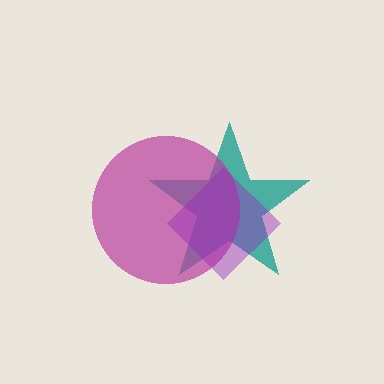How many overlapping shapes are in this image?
There are 3 overlapping shapes in the image.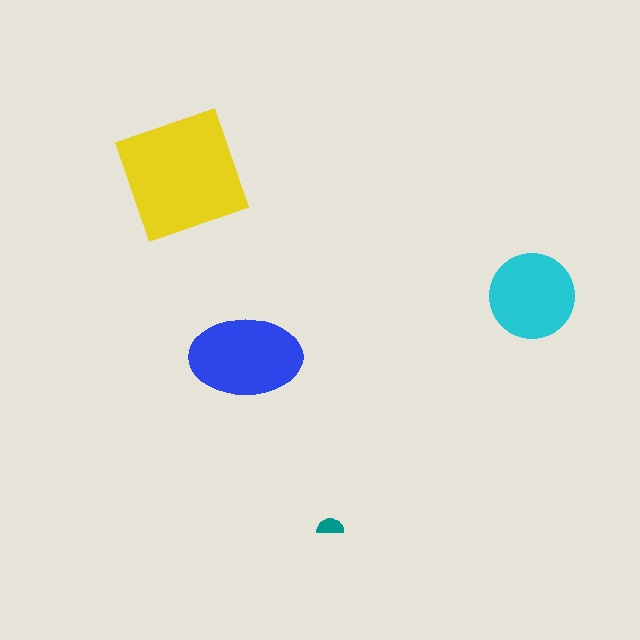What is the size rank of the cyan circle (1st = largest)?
3rd.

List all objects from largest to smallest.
The yellow square, the blue ellipse, the cyan circle, the teal semicircle.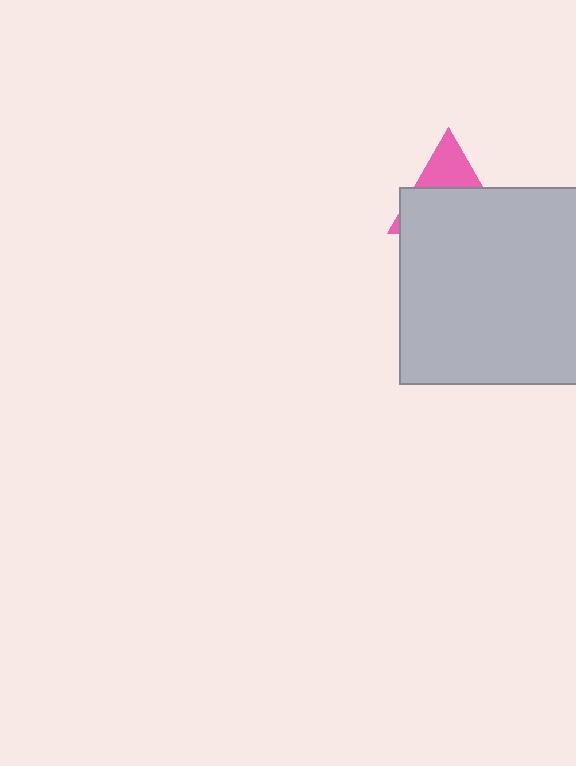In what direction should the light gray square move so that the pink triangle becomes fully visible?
The light gray square should move down. That is the shortest direction to clear the overlap and leave the pink triangle fully visible.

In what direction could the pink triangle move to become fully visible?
The pink triangle could move up. That would shift it out from behind the light gray square entirely.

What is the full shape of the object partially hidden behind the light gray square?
The partially hidden object is a pink triangle.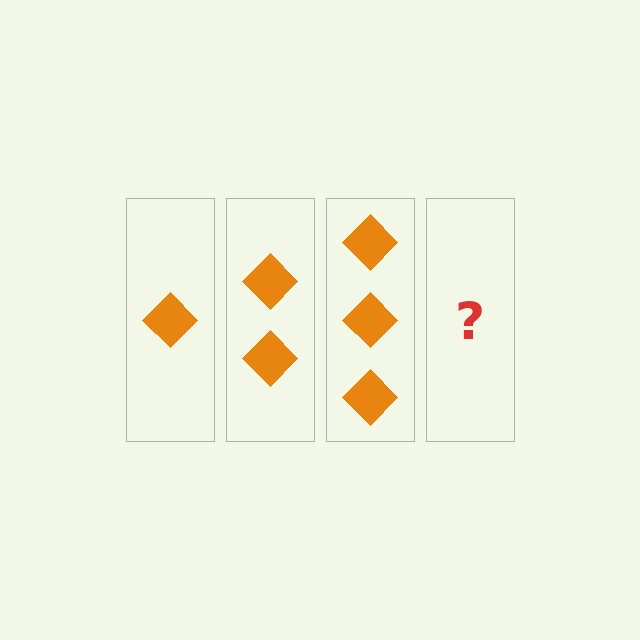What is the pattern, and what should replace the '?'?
The pattern is that each step adds one more diamond. The '?' should be 4 diamonds.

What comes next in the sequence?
The next element should be 4 diamonds.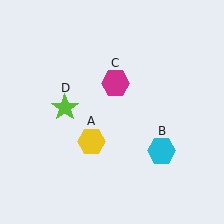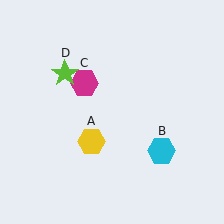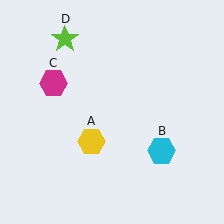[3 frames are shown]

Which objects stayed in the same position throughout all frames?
Yellow hexagon (object A) and cyan hexagon (object B) remained stationary.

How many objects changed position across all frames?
2 objects changed position: magenta hexagon (object C), lime star (object D).